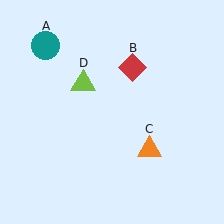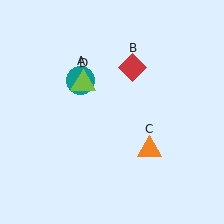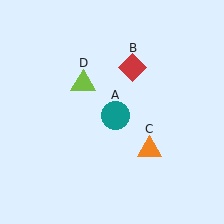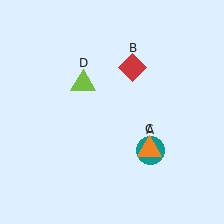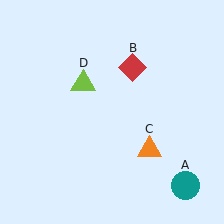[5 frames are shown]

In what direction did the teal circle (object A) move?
The teal circle (object A) moved down and to the right.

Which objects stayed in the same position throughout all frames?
Red diamond (object B) and orange triangle (object C) and lime triangle (object D) remained stationary.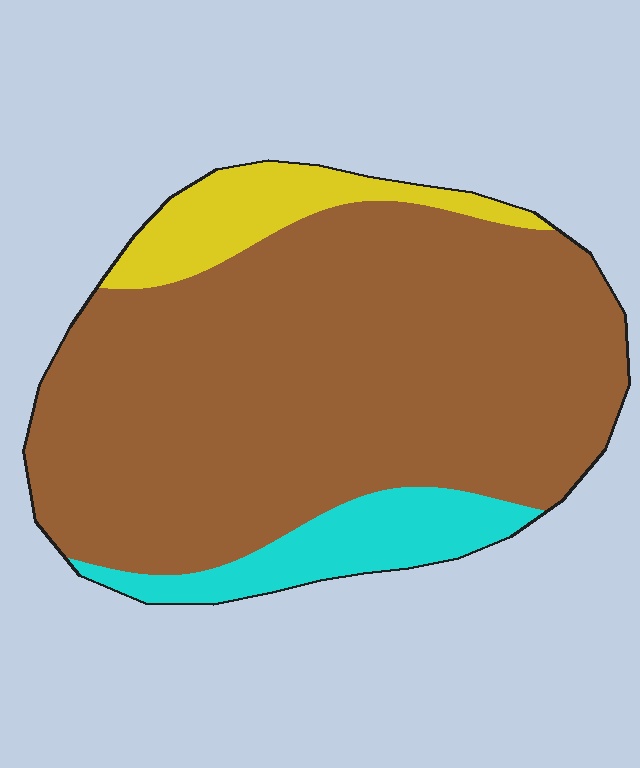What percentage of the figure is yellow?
Yellow takes up less than a quarter of the figure.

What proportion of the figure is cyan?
Cyan takes up less than a sixth of the figure.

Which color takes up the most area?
Brown, at roughly 80%.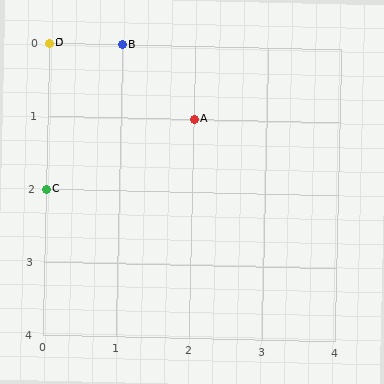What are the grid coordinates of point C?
Point C is at grid coordinates (0, 2).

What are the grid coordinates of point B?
Point B is at grid coordinates (1, 0).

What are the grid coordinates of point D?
Point D is at grid coordinates (0, 0).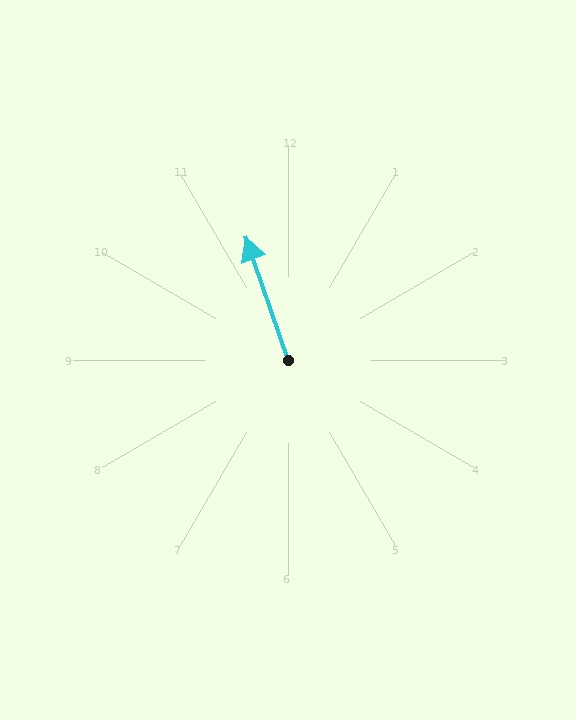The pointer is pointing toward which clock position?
Roughly 11 o'clock.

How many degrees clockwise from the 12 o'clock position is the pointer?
Approximately 341 degrees.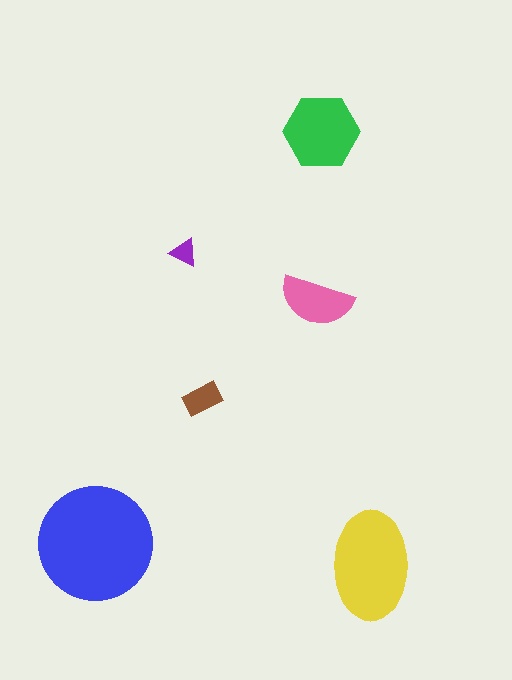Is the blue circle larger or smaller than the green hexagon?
Larger.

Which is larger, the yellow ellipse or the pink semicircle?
The yellow ellipse.